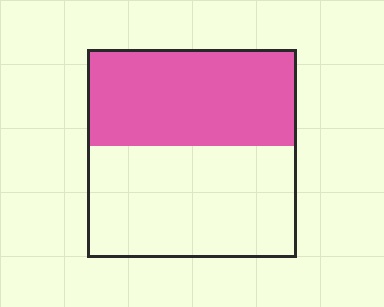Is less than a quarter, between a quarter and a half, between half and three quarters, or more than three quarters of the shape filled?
Between a quarter and a half.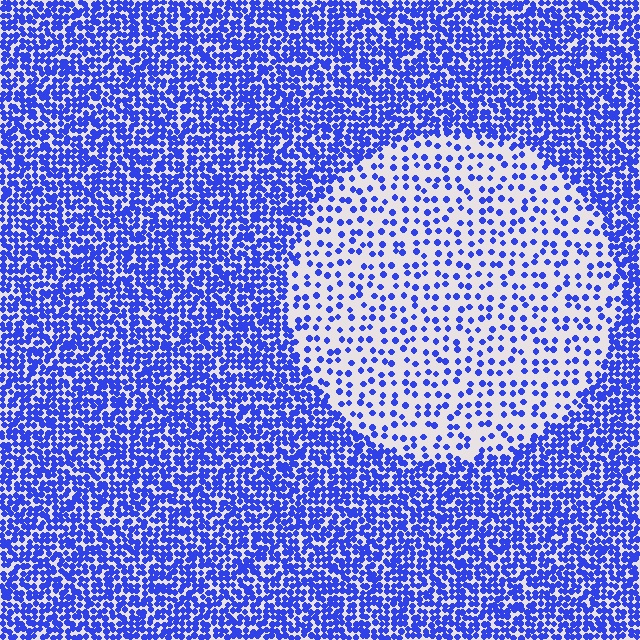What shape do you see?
I see a circle.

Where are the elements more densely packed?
The elements are more densely packed outside the circle boundary.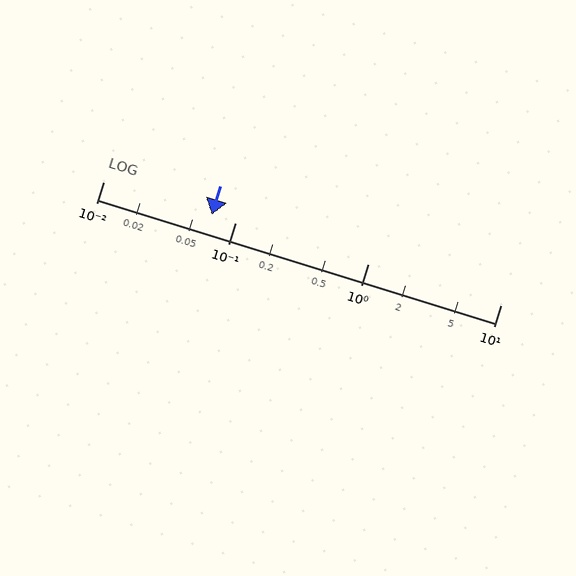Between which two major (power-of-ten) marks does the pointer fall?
The pointer is between 0.01 and 0.1.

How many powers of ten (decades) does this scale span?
The scale spans 3 decades, from 0.01 to 10.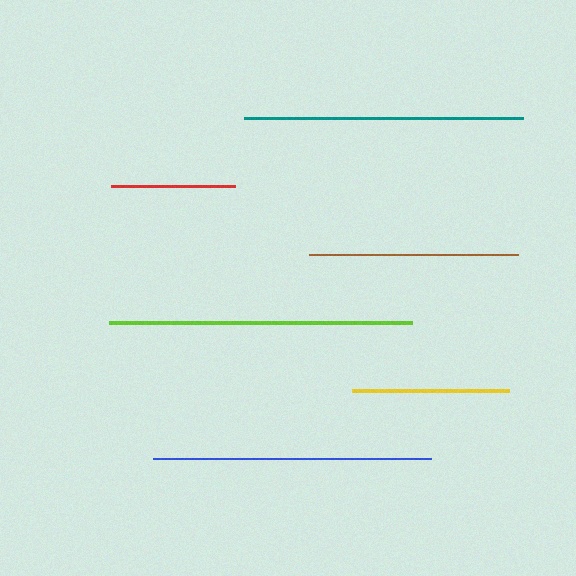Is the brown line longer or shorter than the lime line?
The lime line is longer than the brown line.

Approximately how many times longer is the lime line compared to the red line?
The lime line is approximately 2.4 times the length of the red line.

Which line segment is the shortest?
The red line is the shortest at approximately 124 pixels.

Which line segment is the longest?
The lime line is the longest at approximately 303 pixels.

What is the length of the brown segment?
The brown segment is approximately 209 pixels long.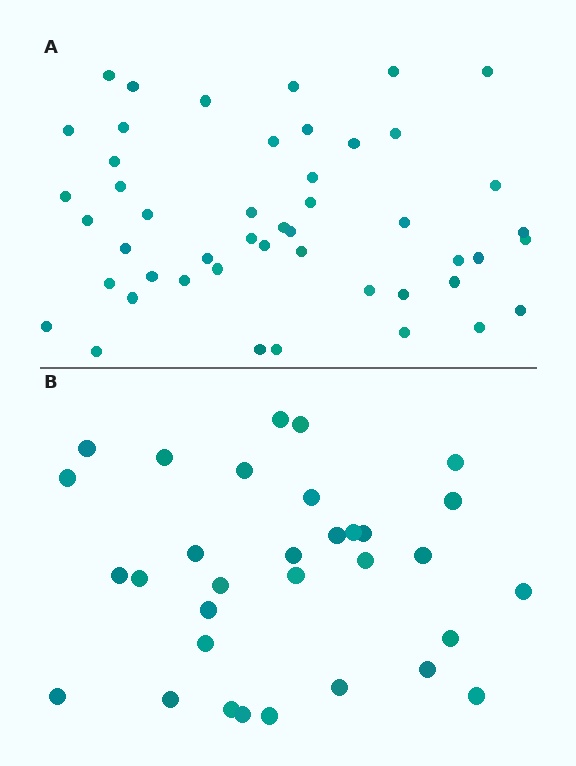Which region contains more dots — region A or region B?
Region A (the top region) has more dots.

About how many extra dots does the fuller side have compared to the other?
Region A has approximately 15 more dots than region B.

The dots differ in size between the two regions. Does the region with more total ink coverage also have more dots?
No. Region B has more total ink coverage because its dots are larger, but region A actually contains more individual dots. Total area can be misleading — the number of items is what matters here.